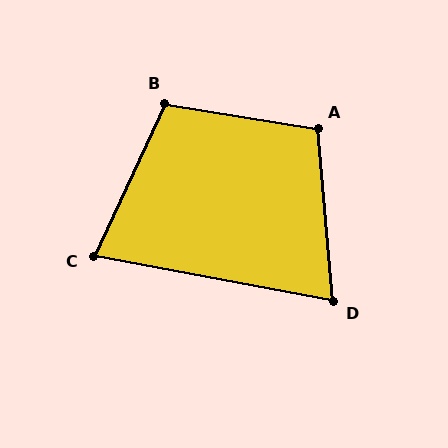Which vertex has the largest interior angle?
B, at approximately 106 degrees.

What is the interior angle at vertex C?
Approximately 76 degrees (acute).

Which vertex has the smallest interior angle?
D, at approximately 74 degrees.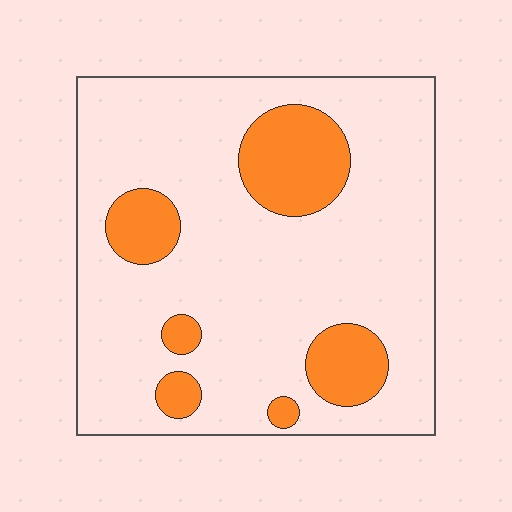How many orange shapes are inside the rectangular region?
6.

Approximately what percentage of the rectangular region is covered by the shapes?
Approximately 20%.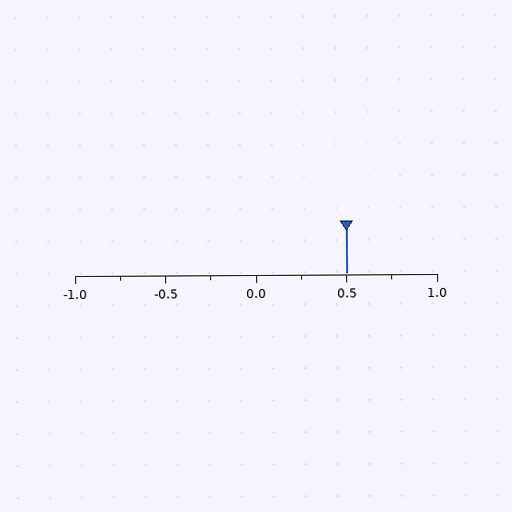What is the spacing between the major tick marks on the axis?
The major ticks are spaced 0.5 apart.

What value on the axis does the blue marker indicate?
The marker indicates approximately 0.5.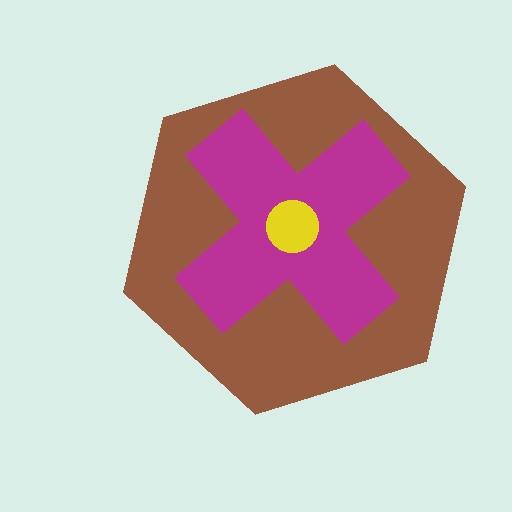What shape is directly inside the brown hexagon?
The magenta cross.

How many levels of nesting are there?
3.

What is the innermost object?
The yellow circle.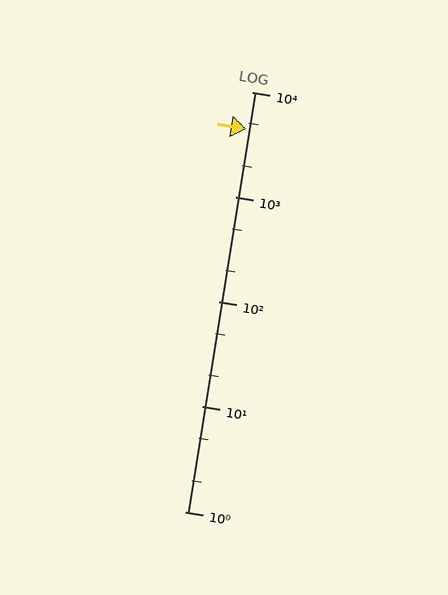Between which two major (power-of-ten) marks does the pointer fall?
The pointer is between 1000 and 10000.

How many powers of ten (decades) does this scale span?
The scale spans 4 decades, from 1 to 10000.